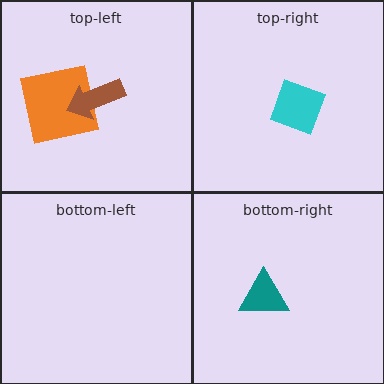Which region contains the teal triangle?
The bottom-right region.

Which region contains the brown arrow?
The top-left region.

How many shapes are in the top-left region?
2.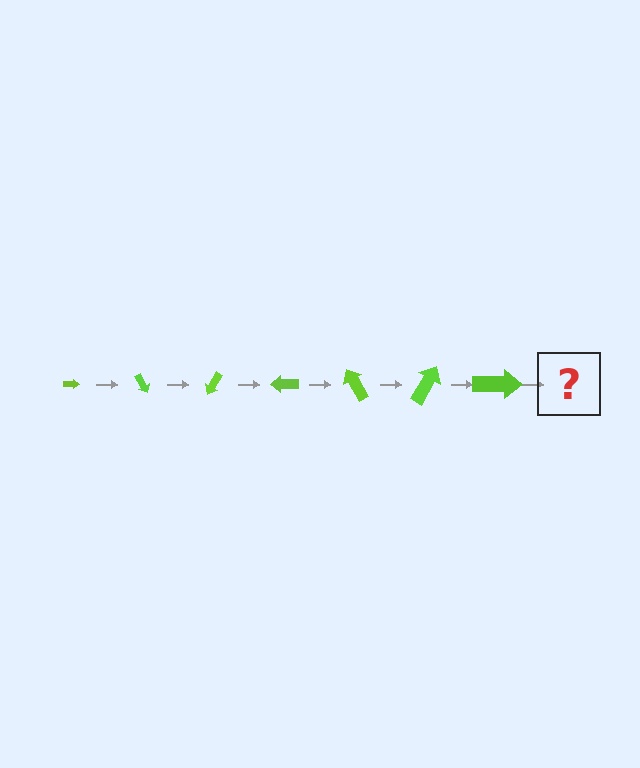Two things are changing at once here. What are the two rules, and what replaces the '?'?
The two rules are that the arrow grows larger each step and it rotates 60 degrees each step. The '?' should be an arrow, larger than the previous one and rotated 420 degrees from the start.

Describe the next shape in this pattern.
It should be an arrow, larger than the previous one and rotated 420 degrees from the start.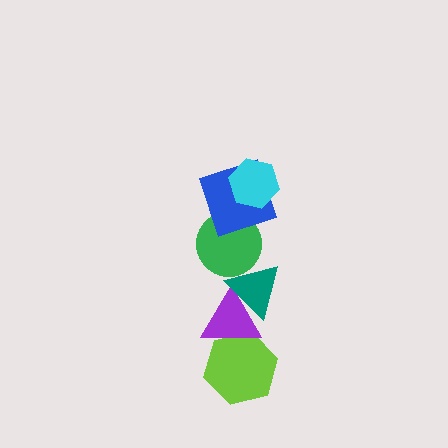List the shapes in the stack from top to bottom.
From top to bottom: the cyan hexagon, the blue square, the green circle, the teal triangle, the purple triangle, the lime hexagon.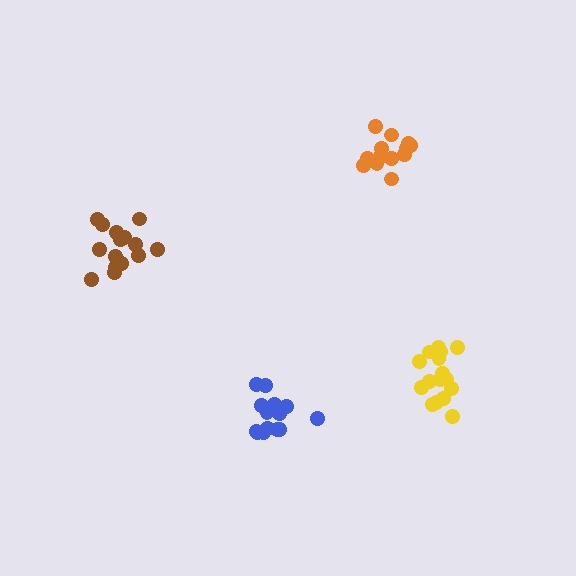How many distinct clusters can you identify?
There are 4 distinct clusters.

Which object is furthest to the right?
The yellow cluster is rightmost.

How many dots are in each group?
Group 1: 15 dots, Group 2: 16 dots, Group 3: 15 dots, Group 4: 13 dots (59 total).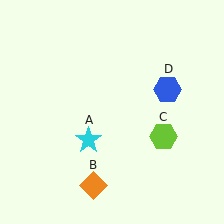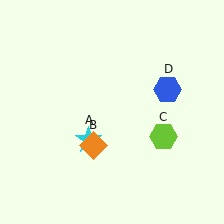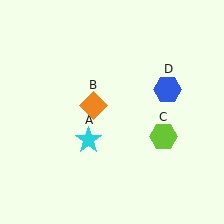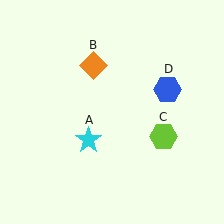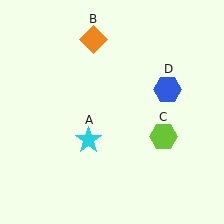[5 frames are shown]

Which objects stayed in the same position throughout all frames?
Cyan star (object A) and lime hexagon (object C) and blue hexagon (object D) remained stationary.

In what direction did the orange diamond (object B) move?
The orange diamond (object B) moved up.